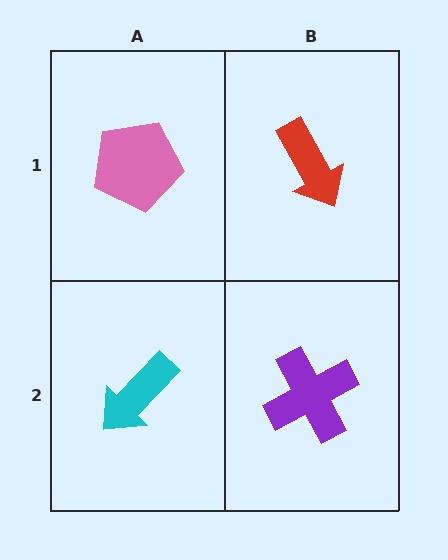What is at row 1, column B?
A red arrow.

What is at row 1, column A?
A pink pentagon.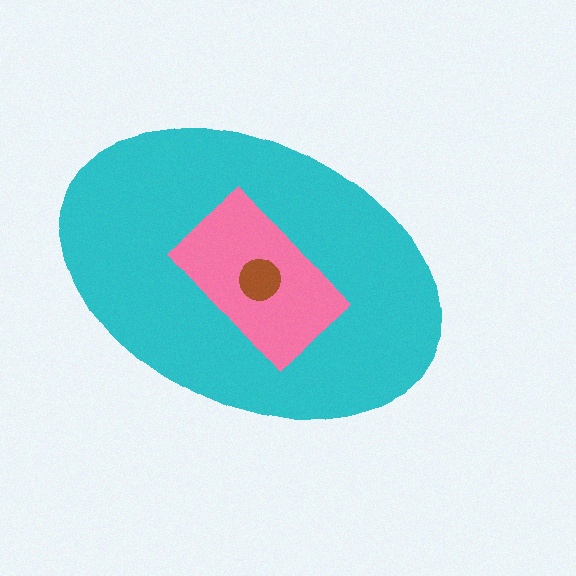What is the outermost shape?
The cyan ellipse.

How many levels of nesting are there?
3.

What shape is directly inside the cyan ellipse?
The pink rectangle.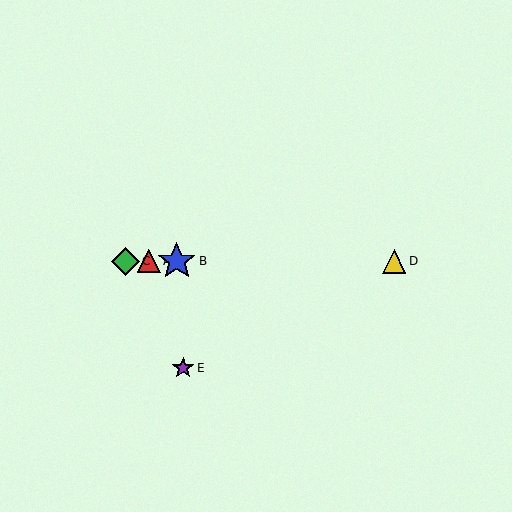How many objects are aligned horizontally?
4 objects (A, B, C, D) are aligned horizontally.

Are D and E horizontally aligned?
No, D is at y≈261 and E is at y≈368.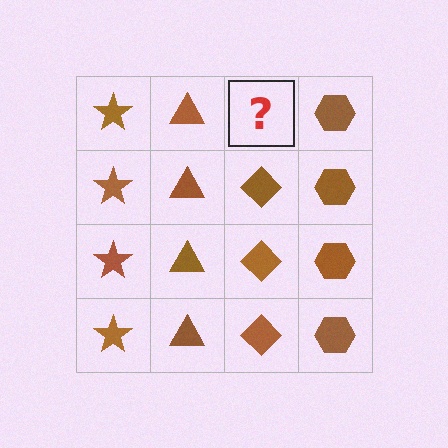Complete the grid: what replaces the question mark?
The question mark should be replaced with a brown diamond.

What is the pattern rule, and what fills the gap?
The rule is that each column has a consistent shape. The gap should be filled with a brown diamond.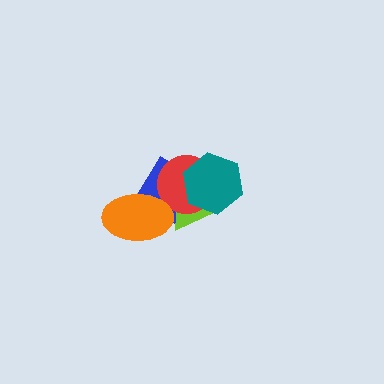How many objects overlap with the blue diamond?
4 objects overlap with the blue diamond.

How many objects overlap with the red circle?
3 objects overlap with the red circle.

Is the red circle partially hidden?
Yes, it is partially covered by another shape.